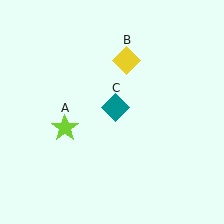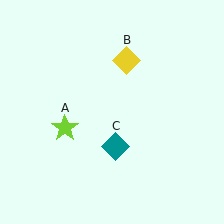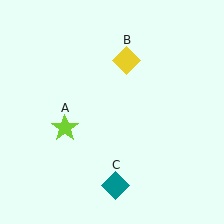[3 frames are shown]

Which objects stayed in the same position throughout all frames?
Lime star (object A) and yellow diamond (object B) remained stationary.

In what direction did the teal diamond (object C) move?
The teal diamond (object C) moved down.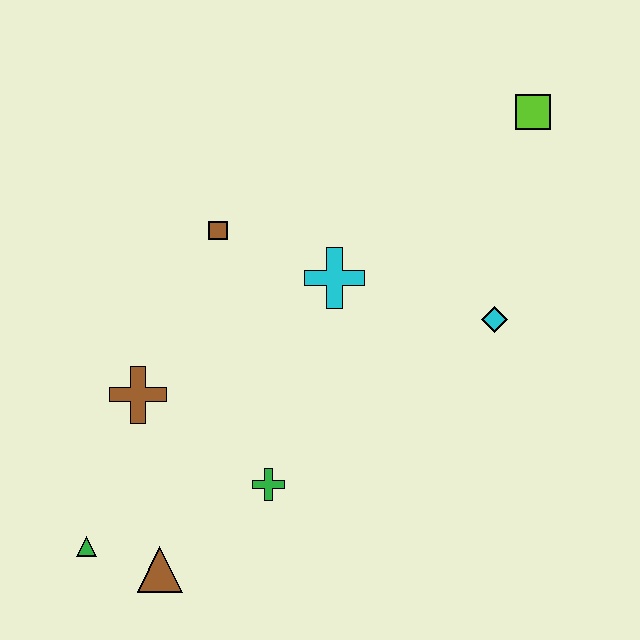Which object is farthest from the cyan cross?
The green triangle is farthest from the cyan cross.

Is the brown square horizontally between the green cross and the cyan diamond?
No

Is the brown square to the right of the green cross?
No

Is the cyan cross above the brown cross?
Yes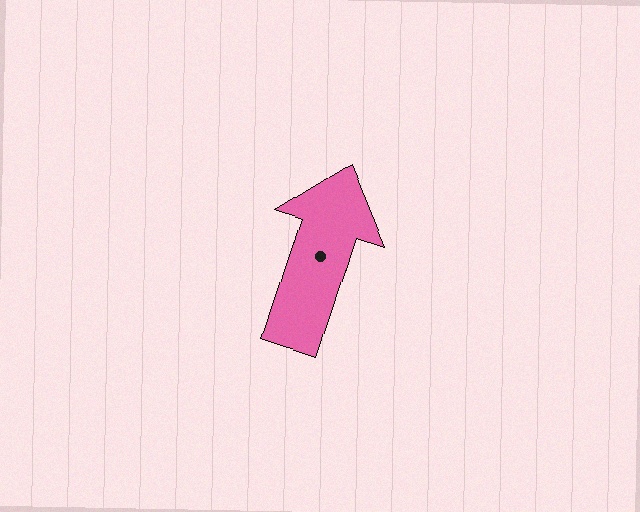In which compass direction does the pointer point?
North.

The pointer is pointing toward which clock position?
Roughly 1 o'clock.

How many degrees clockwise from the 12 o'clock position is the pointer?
Approximately 18 degrees.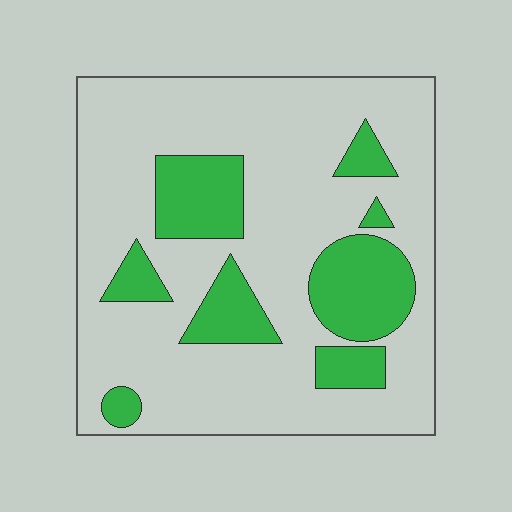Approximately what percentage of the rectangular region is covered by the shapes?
Approximately 25%.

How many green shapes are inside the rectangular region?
8.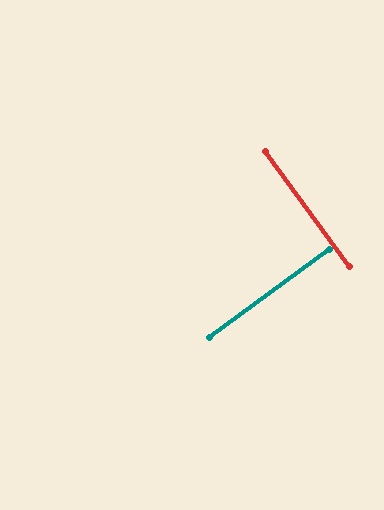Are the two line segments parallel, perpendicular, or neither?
Perpendicular — they meet at approximately 90°.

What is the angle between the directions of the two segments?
Approximately 90 degrees.